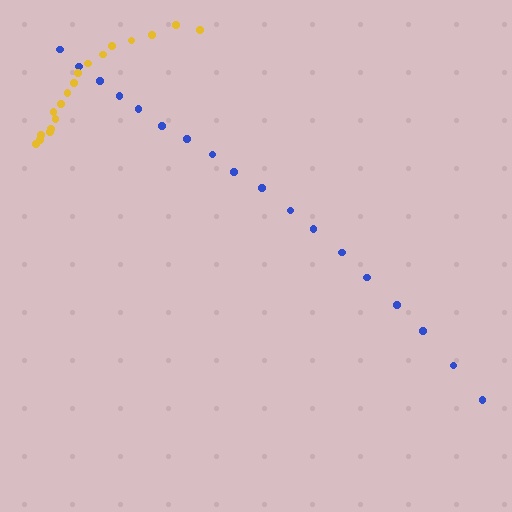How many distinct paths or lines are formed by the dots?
There are 2 distinct paths.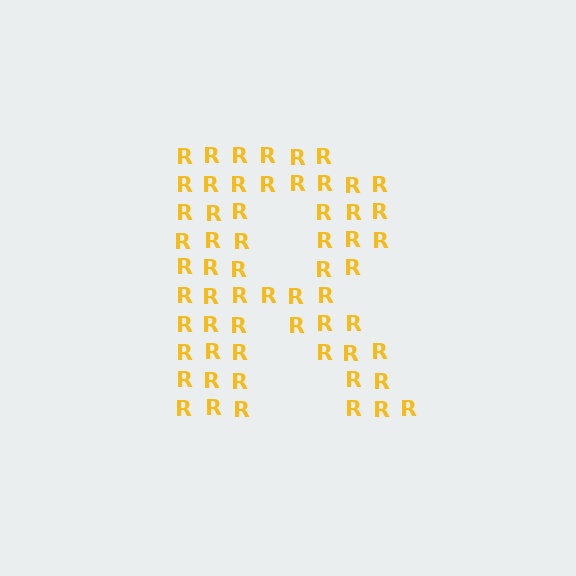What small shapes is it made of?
It is made of small letter R's.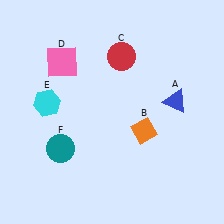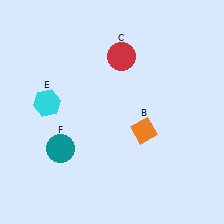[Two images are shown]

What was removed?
The blue triangle (A), the pink square (D) were removed in Image 2.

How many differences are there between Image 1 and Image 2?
There are 2 differences between the two images.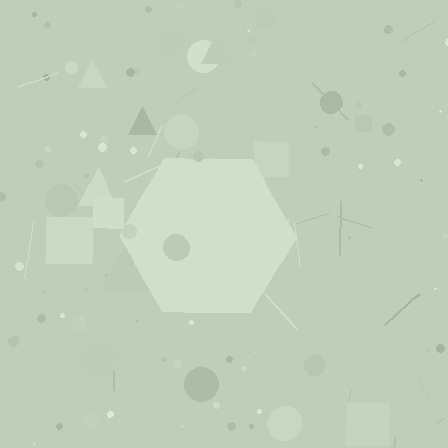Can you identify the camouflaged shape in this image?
The camouflaged shape is a hexagon.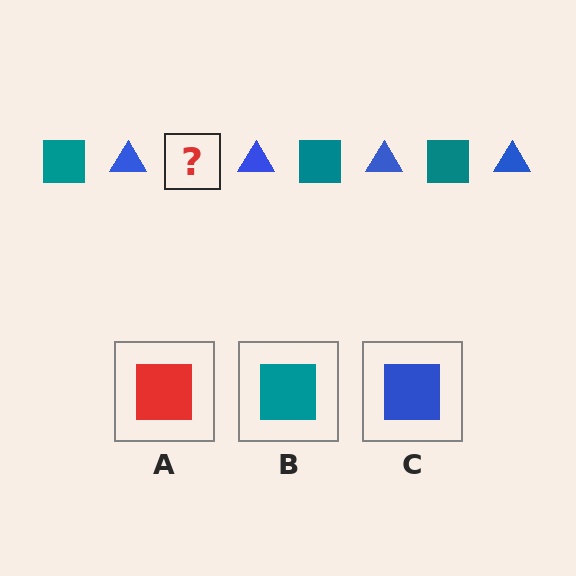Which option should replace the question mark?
Option B.